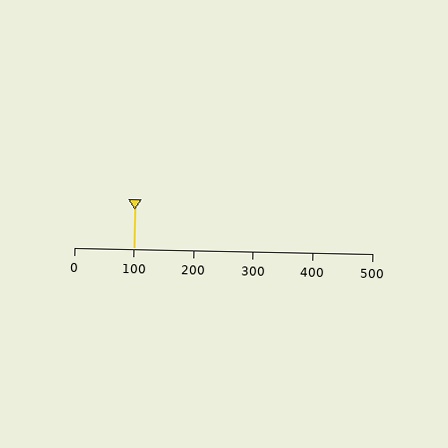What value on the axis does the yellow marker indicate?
The marker indicates approximately 100.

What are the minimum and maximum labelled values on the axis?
The axis runs from 0 to 500.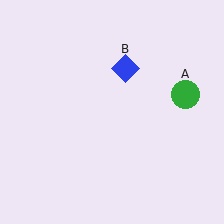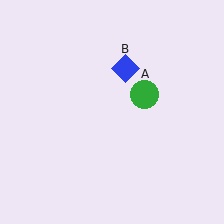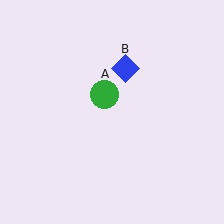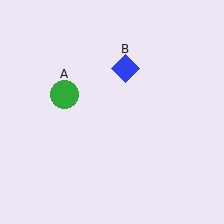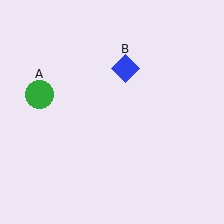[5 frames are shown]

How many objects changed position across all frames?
1 object changed position: green circle (object A).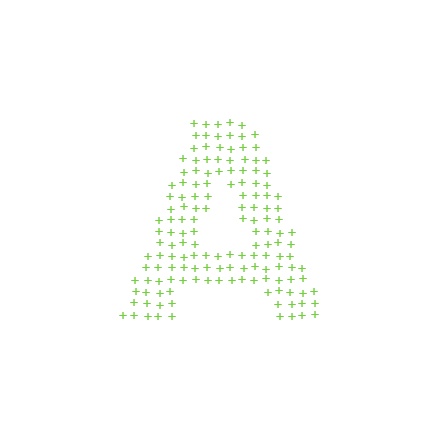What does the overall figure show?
The overall figure shows the letter A.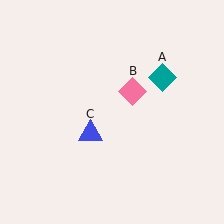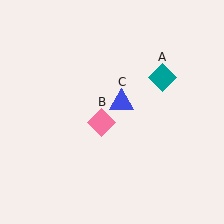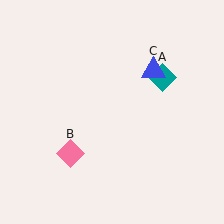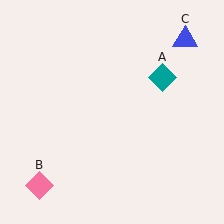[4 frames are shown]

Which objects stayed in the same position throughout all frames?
Teal diamond (object A) remained stationary.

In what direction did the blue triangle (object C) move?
The blue triangle (object C) moved up and to the right.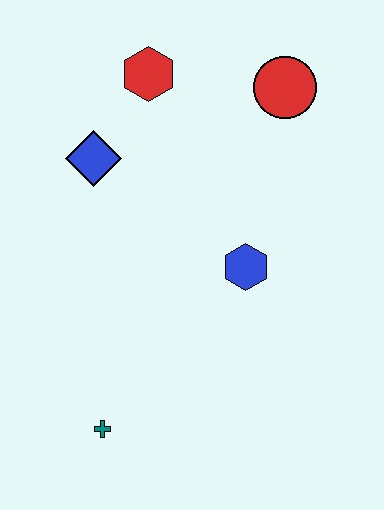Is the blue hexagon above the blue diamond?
No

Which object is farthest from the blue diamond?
The teal cross is farthest from the blue diamond.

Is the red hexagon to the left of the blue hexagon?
Yes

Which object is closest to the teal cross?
The blue hexagon is closest to the teal cross.